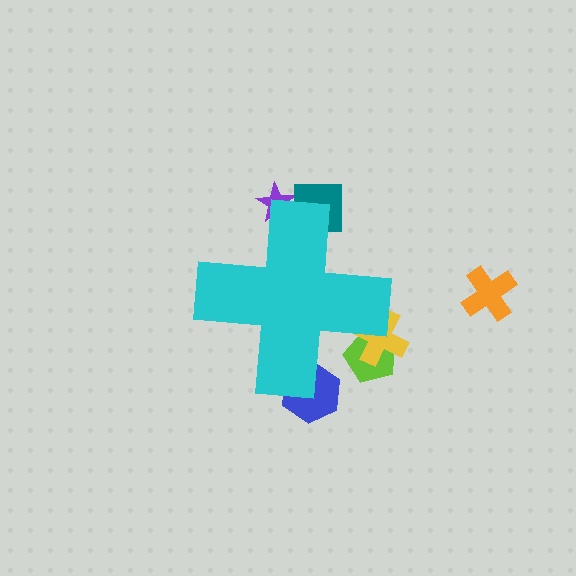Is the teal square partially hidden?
Yes, the teal square is partially hidden behind the cyan cross.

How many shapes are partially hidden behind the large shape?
5 shapes are partially hidden.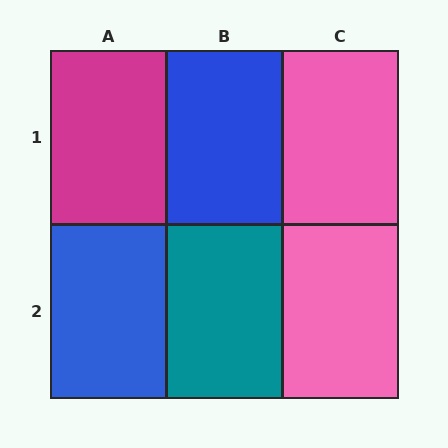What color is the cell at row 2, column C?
Pink.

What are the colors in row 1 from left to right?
Magenta, blue, pink.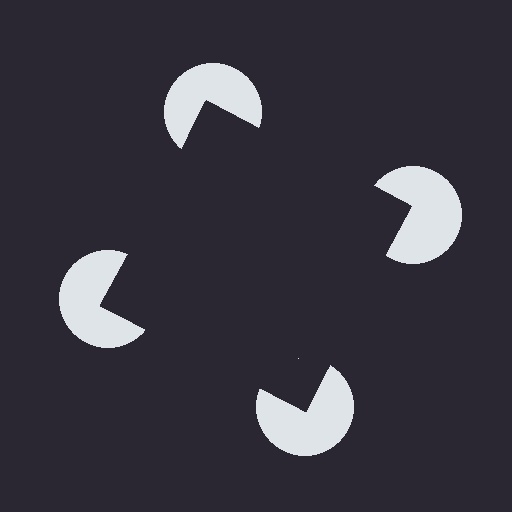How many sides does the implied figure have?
4 sides.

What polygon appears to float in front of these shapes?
An illusory square — its edges are inferred from the aligned wedge cuts in the pac-man discs, not physically drawn.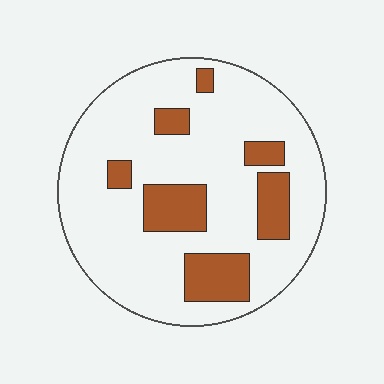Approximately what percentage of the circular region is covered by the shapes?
Approximately 20%.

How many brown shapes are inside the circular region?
7.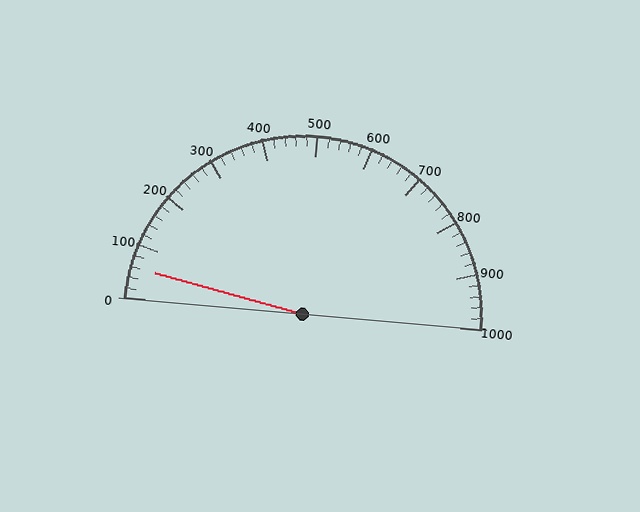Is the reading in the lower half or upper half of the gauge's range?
The reading is in the lower half of the range (0 to 1000).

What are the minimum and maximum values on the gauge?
The gauge ranges from 0 to 1000.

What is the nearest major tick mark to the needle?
The nearest major tick mark is 100.